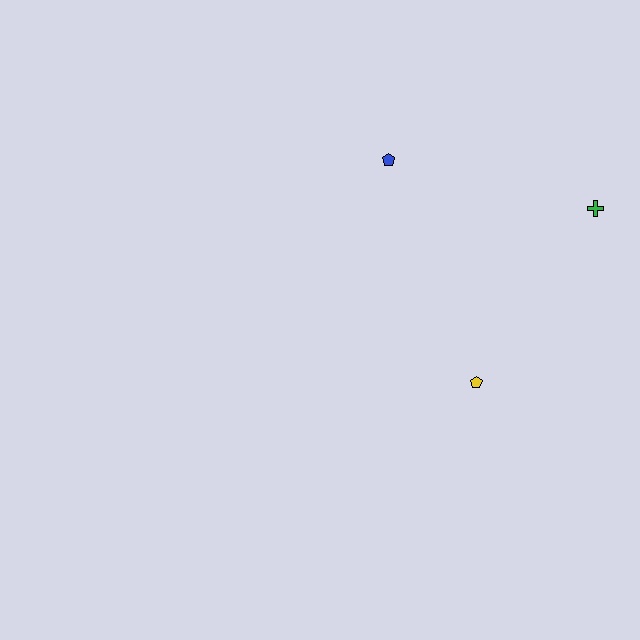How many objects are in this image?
There are 3 objects.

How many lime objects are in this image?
There are no lime objects.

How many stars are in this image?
There are no stars.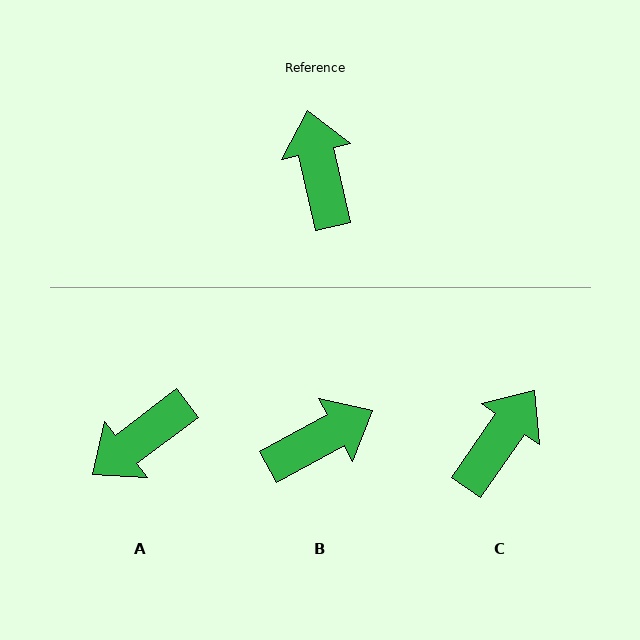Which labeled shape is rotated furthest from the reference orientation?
A, about 115 degrees away.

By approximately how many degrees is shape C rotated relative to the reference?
Approximately 48 degrees clockwise.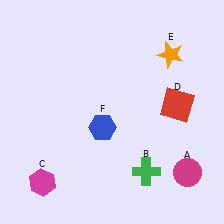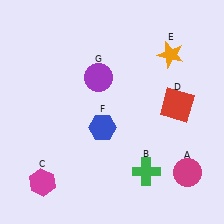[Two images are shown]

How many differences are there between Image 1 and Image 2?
There is 1 difference between the two images.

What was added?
A purple circle (G) was added in Image 2.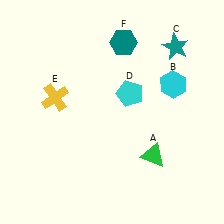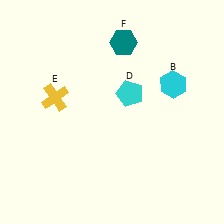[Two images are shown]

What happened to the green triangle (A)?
The green triangle (A) was removed in Image 2. It was in the bottom-right area of Image 1.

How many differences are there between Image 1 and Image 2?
There are 2 differences between the two images.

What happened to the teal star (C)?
The teal star (C) was removed in Image 2. It was in the top-right area of Image 1.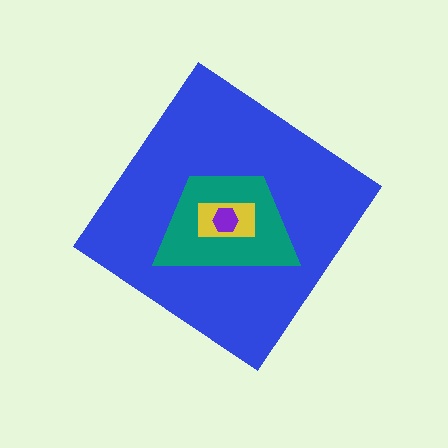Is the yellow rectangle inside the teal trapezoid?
Yes.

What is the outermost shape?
The blue diamond.